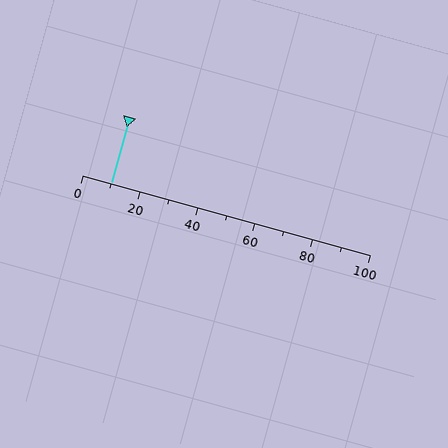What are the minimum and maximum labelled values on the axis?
The axis runs from 0 to 100.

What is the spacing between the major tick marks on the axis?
The major ticks are spaced 20 apart.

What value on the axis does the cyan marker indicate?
The marker indicates approximately 10.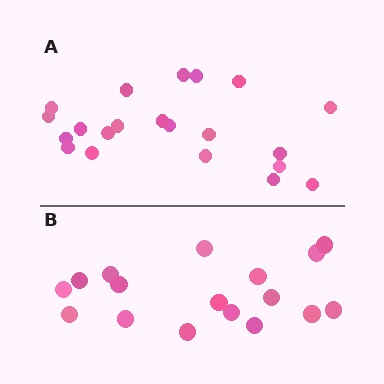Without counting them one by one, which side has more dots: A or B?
Region A (the top region) has more dots.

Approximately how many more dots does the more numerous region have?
Region A has about 4 more dots than region B.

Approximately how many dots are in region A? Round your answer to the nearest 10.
About 20 dots. (The exact count is 21, which rounds to 20.)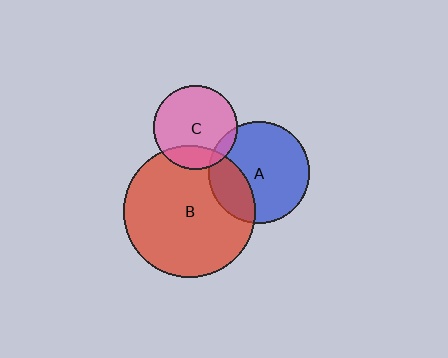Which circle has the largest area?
Circle B (red).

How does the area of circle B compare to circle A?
Approximately 1.7 times.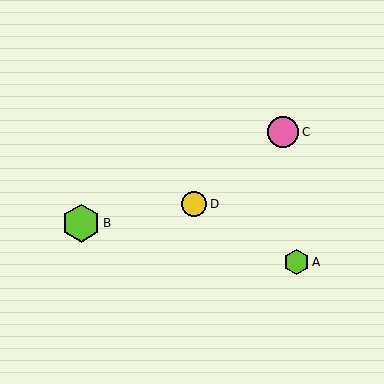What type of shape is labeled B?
Shape B is a lime hexagon.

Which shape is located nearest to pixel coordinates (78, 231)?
The lime hexagon (labeled B) at (81, 223) is nearest to that location.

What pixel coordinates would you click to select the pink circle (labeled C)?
Click at (283, 132) to select the pink circle C.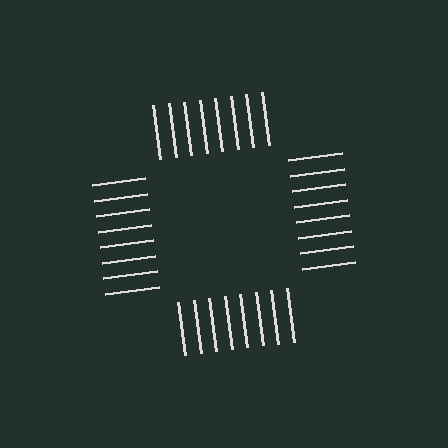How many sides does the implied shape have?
4 sides — the line-ends trace a square.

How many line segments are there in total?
32 — 8 along each of the 4 edges.